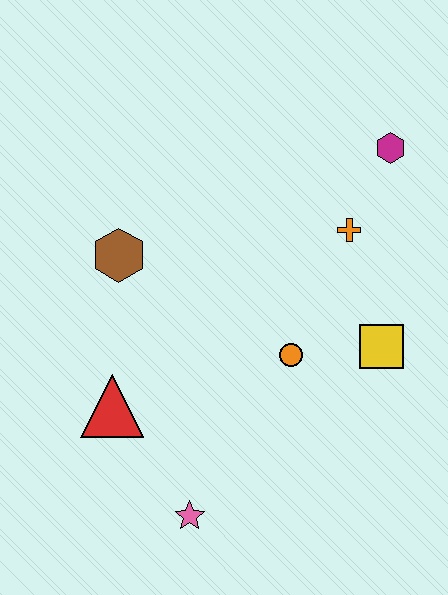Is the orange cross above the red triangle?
Yes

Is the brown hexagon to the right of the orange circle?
No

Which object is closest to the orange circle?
The yellow square is closest to the orange circle.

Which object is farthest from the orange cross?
The pink star is farthest from the orange cross.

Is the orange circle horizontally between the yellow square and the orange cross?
No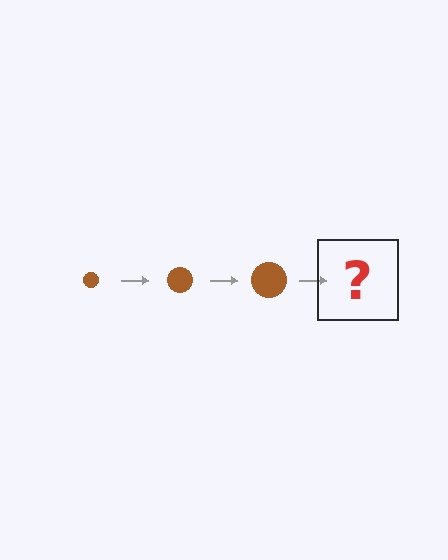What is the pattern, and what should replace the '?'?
The pattern is that the circle gets progressively larger each step. The '?' should be a brown circle, larger than the previous one.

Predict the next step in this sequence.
The next step is a brown circle, larger than the previous one.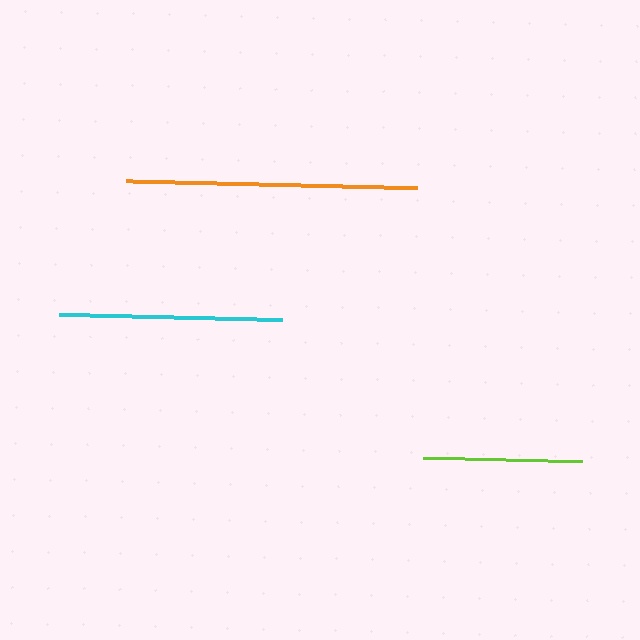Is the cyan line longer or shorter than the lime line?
The cyan line is longer than the lime line.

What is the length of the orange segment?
The orange segment is approximately 291 pixels long.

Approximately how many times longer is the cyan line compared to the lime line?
The cyan line is approximately 1.4 times the length of the lime line.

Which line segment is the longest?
The orange line is the longest at approximately 291 pixels.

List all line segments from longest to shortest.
From longest to shortest: orange, cyan, lime.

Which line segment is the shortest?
The lime line is the shortest at approximately 159 pixels.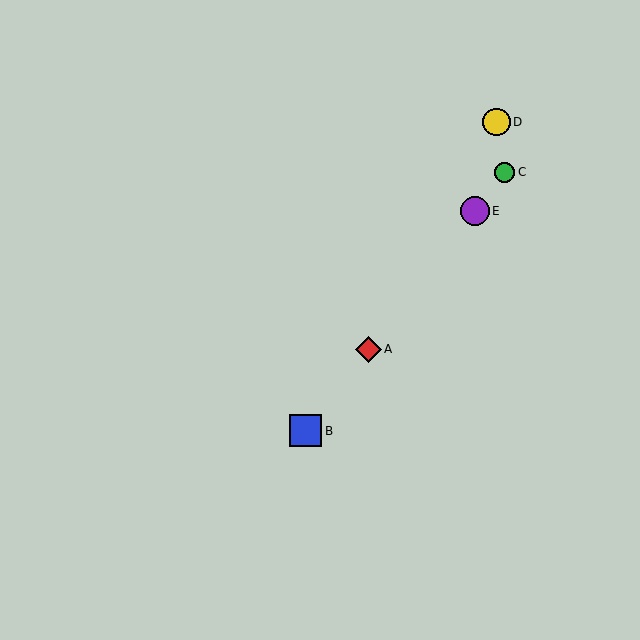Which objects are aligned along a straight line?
Objects A, B, C, E are aligned along a straight line.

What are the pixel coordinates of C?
Object C is at (505, 172).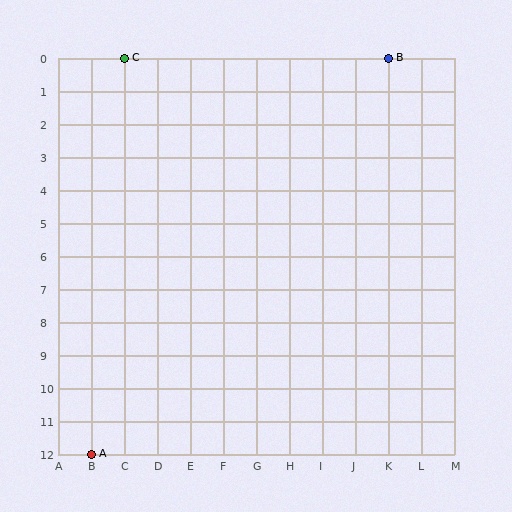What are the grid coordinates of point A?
Point A is at grid coordinates (B, 12).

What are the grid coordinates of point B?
Point B is at grid coordinates (K, 0).